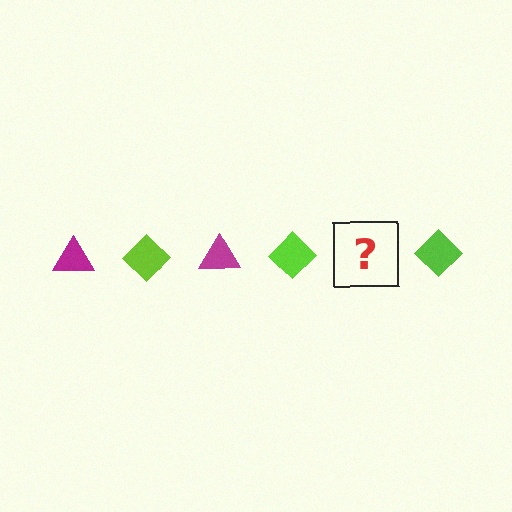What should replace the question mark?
The question mark should be replaced with a magenta triangle.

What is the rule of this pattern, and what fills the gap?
The rule is that the pattern alternates between magenta triangle and lime diamond. The gap should be filled with a magenta triangle.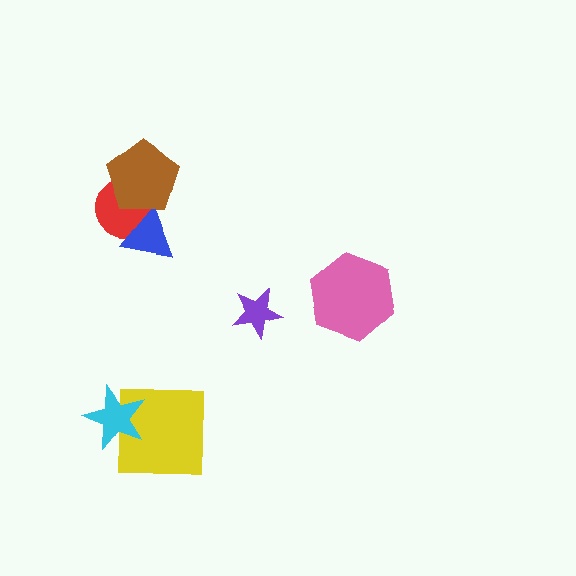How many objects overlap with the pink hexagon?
0 objects overlap with the pink hexagon.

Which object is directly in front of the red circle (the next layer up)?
The blue triangle is directly in front of the red circle.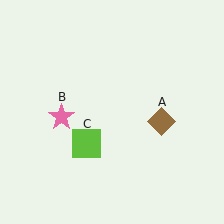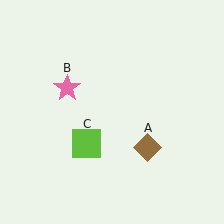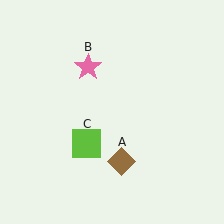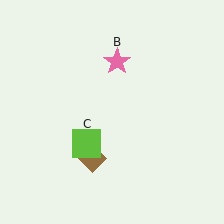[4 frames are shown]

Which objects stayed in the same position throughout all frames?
Lime square (object C) remained stationary.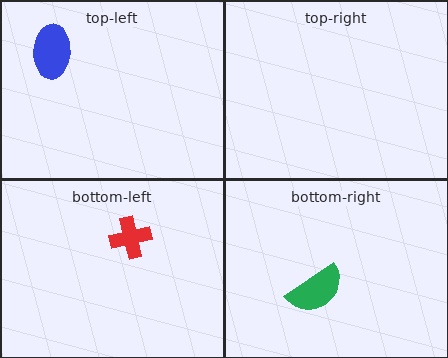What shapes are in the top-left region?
The blue ellipse.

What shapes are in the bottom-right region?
The green semicircle.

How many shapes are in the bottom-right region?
1.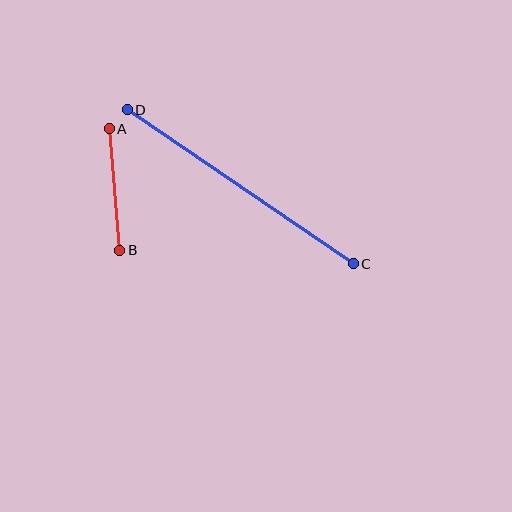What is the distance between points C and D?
The distance is approximately 273 pixels.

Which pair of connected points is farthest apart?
Points C and D are farthest apart.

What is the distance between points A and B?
The distance is approximately 122 pixels.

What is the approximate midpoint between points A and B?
The midpoint is at approximately (114, 189) pixels.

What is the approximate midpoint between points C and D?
The midpoint is at approximately (240, 187) pixels.